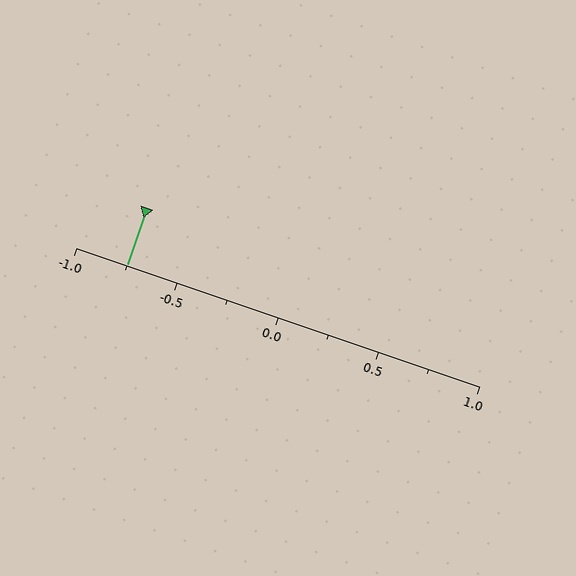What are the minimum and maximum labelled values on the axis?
The axis runs from -1.0 to 1.0.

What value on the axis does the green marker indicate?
The marker indicates approximately -0.75.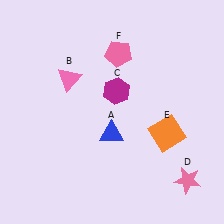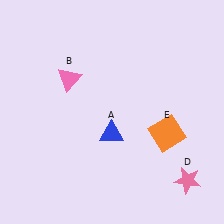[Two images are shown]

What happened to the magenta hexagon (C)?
The magenta hexagon (C) was removed in Image 2. It was in the top-right area of Image 1.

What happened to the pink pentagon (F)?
The pink pentagon (F) was removed in Image 2. It was in the top-right area of Image 1.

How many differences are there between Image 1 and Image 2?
There are 2 differences between the two images.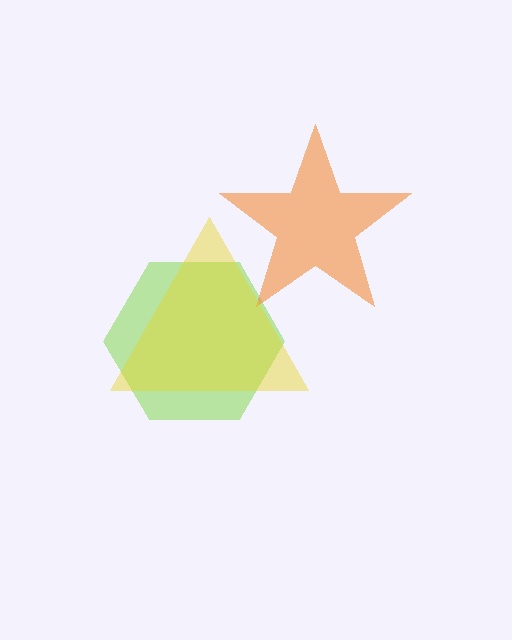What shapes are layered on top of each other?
The layered shapes are: a lime hexagon, an orange star, a yellow triangle.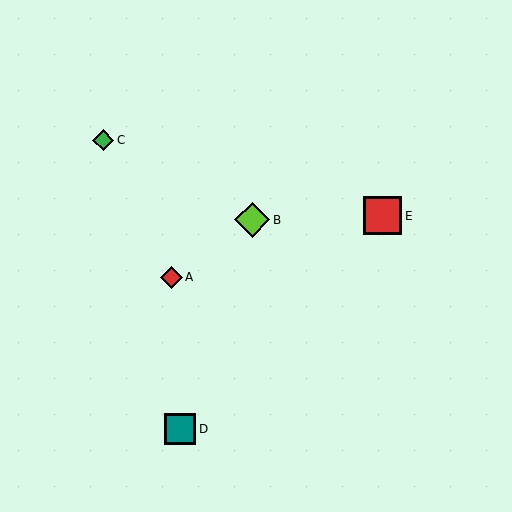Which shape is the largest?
The red square (labeled E) is the largest.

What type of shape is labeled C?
Shape C is a green diamond.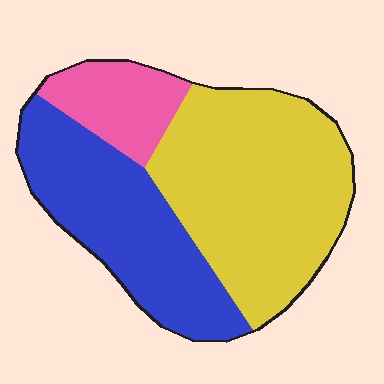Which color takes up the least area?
Pink, at roughly 15%.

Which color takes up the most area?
Yellow, at roughly 50%.